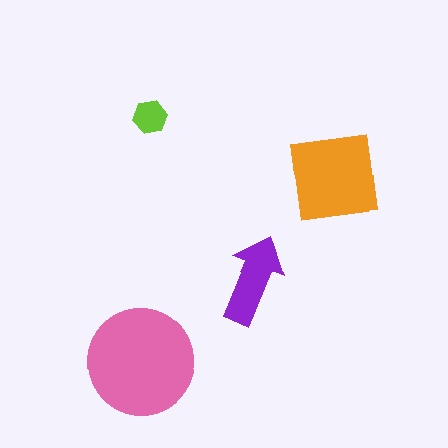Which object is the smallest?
The lime hexagon.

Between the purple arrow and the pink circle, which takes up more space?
The pink circle.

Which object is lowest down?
The pink circle is bottommost.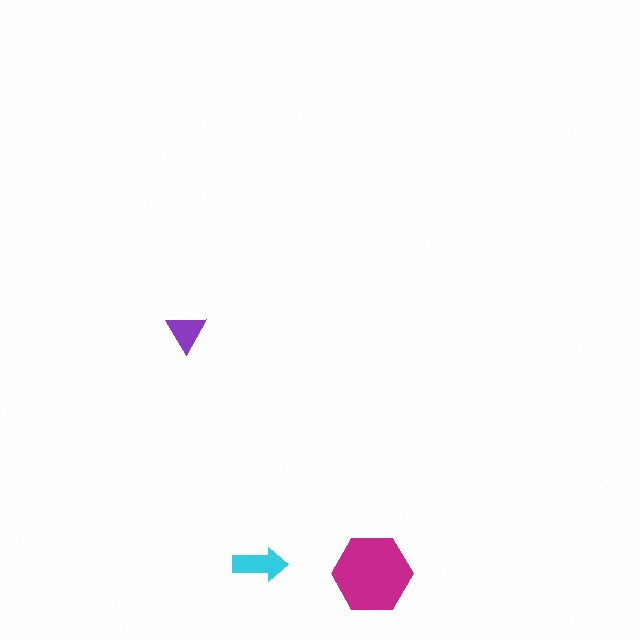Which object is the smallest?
The purple triangle.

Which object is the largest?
The magenta hexagon.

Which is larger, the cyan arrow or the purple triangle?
The cyan arrow.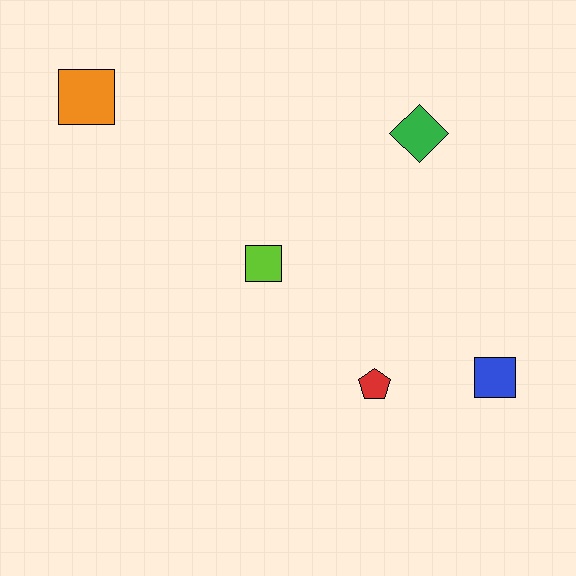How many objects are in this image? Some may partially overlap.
There are 5 objects.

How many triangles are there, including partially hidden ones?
There are no triangles.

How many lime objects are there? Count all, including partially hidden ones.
There is 1 lime object.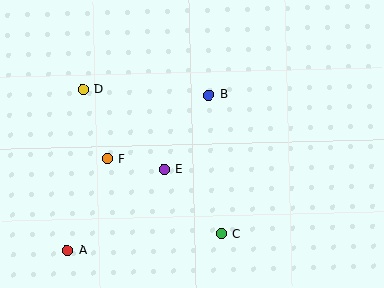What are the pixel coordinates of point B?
Point B is at (209, 95).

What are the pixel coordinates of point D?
Point D is at (83, 90).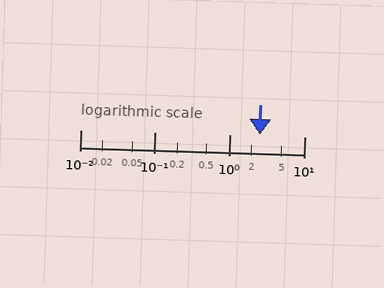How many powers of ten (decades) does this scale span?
The scale spans 3 decades, from 0.01 to 10.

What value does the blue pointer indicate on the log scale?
The pointer indicates approximately 2.5.